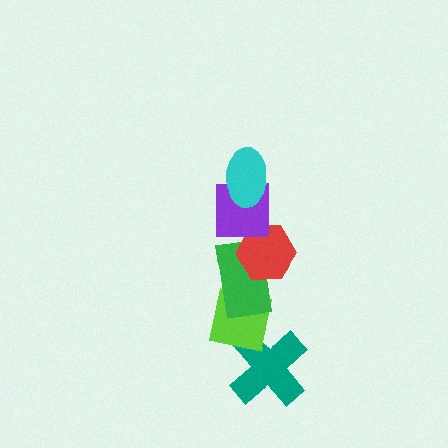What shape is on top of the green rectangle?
The red hexagon is on top of the green rectangle.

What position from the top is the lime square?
The lime square is 5th from the top.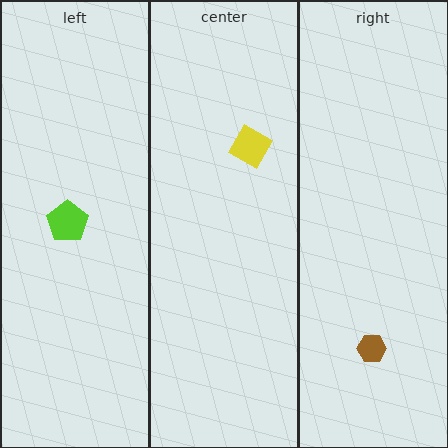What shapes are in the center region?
The yellow diamond.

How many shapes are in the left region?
1.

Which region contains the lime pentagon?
The left region.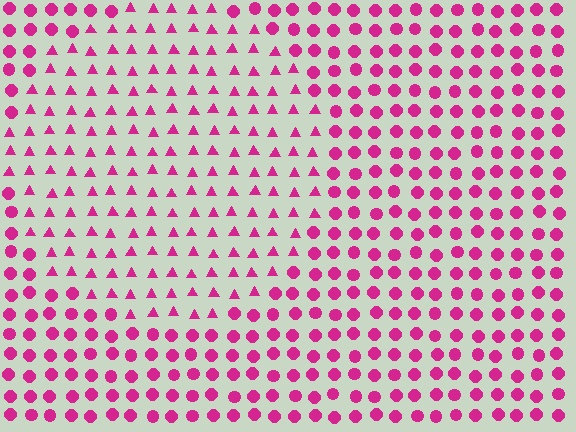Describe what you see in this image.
The image is filled with small magenta elements arranged in a uniform grid. A circle-shaped region contains triangles, while the surrounding area contains circles. The boundary is defined purely by the change in element shape.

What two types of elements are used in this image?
The image uses triangles inside the circle region and circles outside it.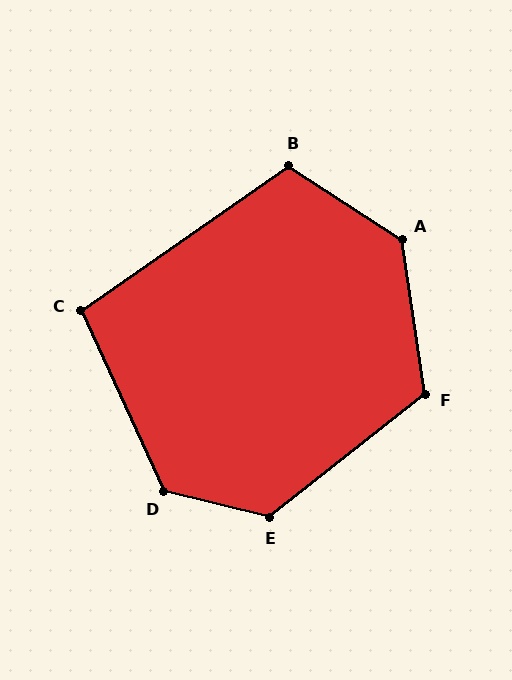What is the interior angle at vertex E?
Approximately 128 degrees (obtuse).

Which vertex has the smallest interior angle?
C, at approximately 100 degrees.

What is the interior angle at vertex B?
Approximately 112 degrees (obtuse).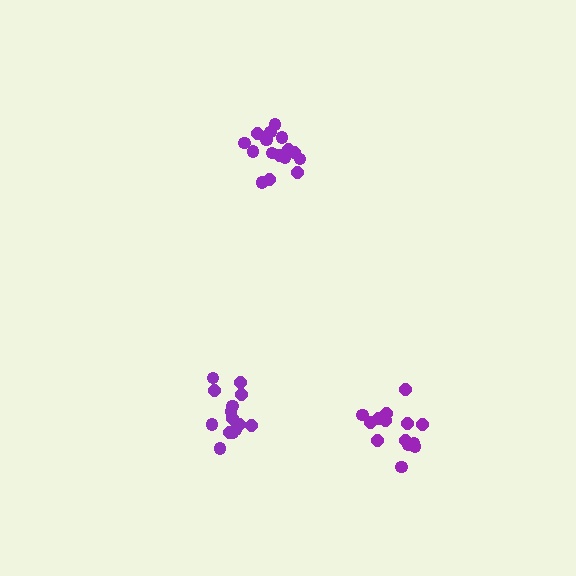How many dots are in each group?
Group 1: 14 dots, Group 2: 16 dots, Group 3: 14 dots (44 total).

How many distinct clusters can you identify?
There are 3 distinct clusters.